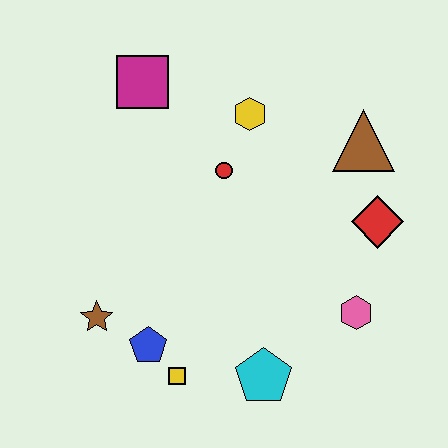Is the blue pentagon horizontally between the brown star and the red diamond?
Yes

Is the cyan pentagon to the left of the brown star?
No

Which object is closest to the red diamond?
The brown triangle is closest to the red diamond.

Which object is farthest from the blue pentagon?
The brown triangle is farthest from the blue pentagon.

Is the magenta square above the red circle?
Yes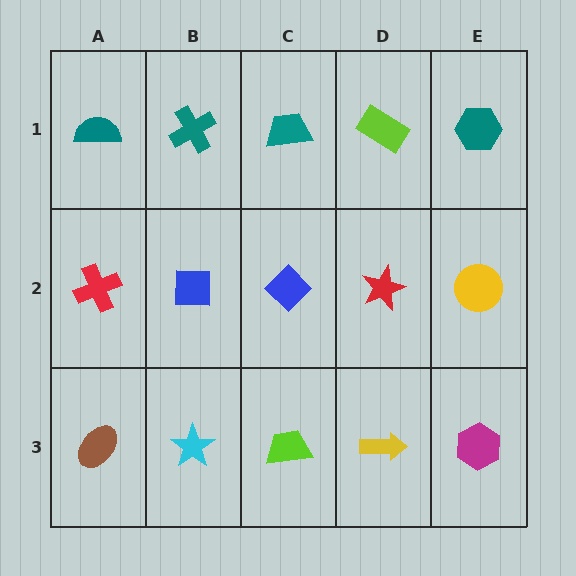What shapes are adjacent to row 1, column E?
A yellow circle (row 2, column E), a lime rectangle (row 1, column D).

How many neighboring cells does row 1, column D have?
3.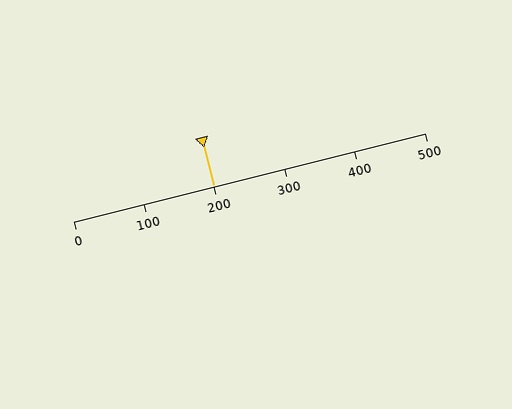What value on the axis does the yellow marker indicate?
The marker indicates approximately 200.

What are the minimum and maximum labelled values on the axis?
The axis runs from 0 to 500.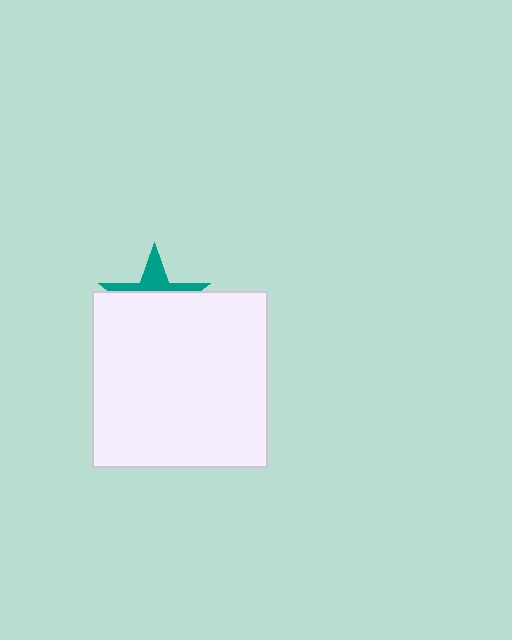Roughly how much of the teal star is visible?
A small part of it is visible (roughly 34%).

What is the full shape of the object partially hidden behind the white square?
The partially hidden object is a teal star.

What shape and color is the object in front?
The object in front is a white square.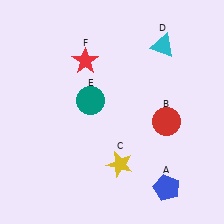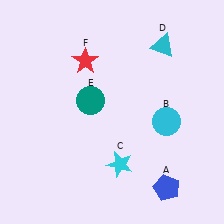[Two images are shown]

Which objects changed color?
B changed from red to cyan. C changed from yellow to cyan.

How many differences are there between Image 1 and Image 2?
There are 2 differences between the two images.